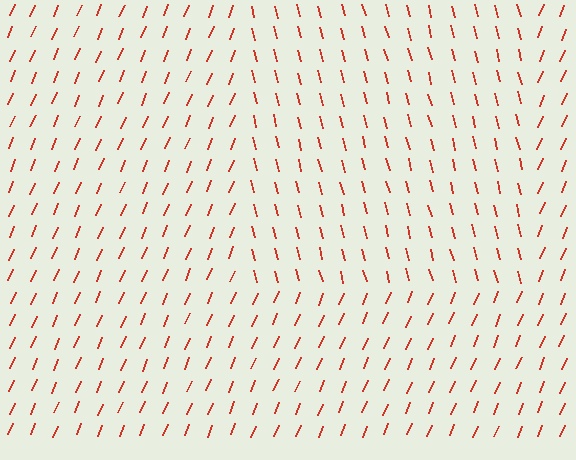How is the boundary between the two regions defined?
The boundary is defined purely by a change in line orientation (approximately 37 degrees difference). All lines are the same color and thickness.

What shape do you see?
I see a rectangle.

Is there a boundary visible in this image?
Yes, there is a texture boundary formed by a change in line orientation.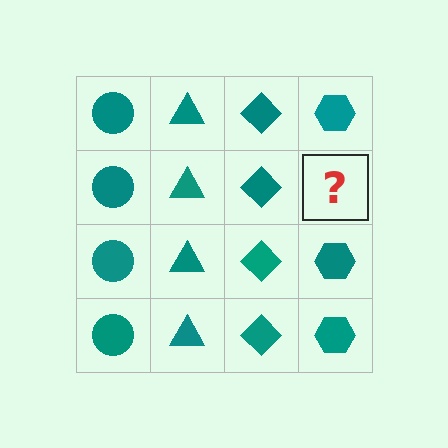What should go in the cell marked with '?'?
The missing cell should contain a teal hexagon.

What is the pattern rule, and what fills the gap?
The rule is that each column has a consistent shape. The gap should be filled with a teal hexagon.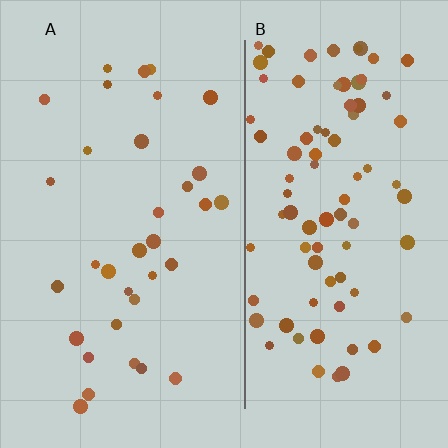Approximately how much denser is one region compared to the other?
Approximately 2.6× — region B over region A.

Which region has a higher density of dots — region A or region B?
B (the right).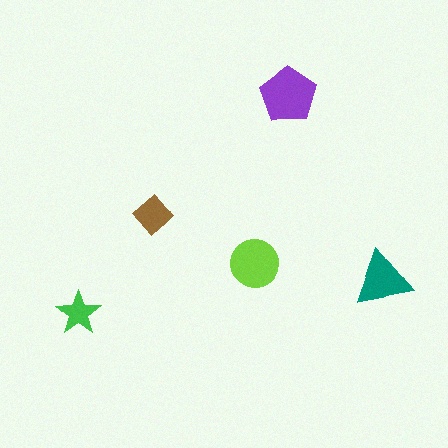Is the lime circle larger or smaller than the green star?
Larger.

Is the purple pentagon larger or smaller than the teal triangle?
Larger.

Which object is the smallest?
The green star.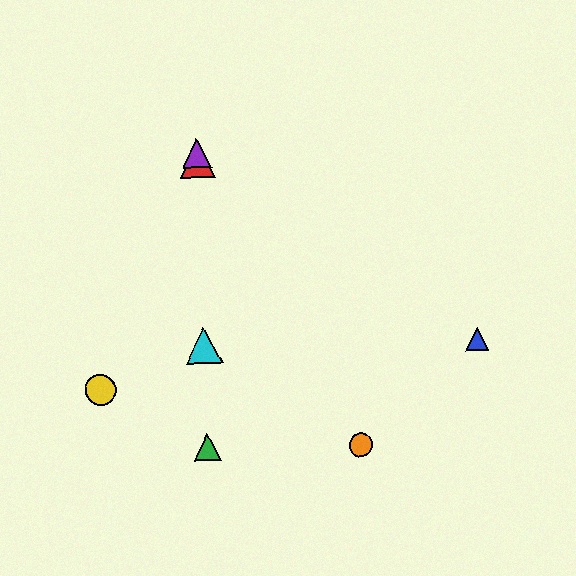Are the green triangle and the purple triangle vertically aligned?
Yes, both are at x≈208.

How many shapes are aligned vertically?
4 shapes (the red triangle, the green triangle, the purple triangle, the cyan triangle) are aligned vertically.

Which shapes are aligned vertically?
The red triangle, the green triangle, the purple triangle, the cyan triangle are aligned vertically.